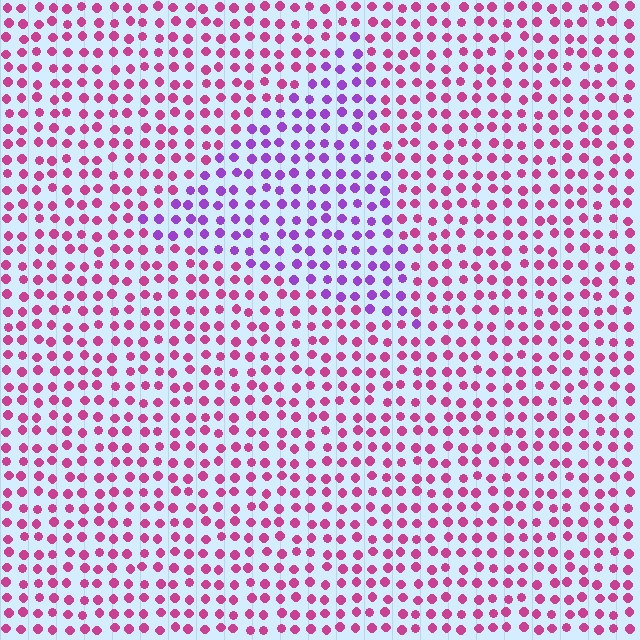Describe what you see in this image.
The image is filled with small magenta elements in a uniform arrangement. A triangle-shaped region is visible where the elements are tinted to a slightly different hue, forming a subtle color boundary.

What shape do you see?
I see a triangle.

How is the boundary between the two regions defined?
The boundary is defined purely by a slight shift in hue (about 44 degrees). Spacing, size, and orientation are identical on both sides.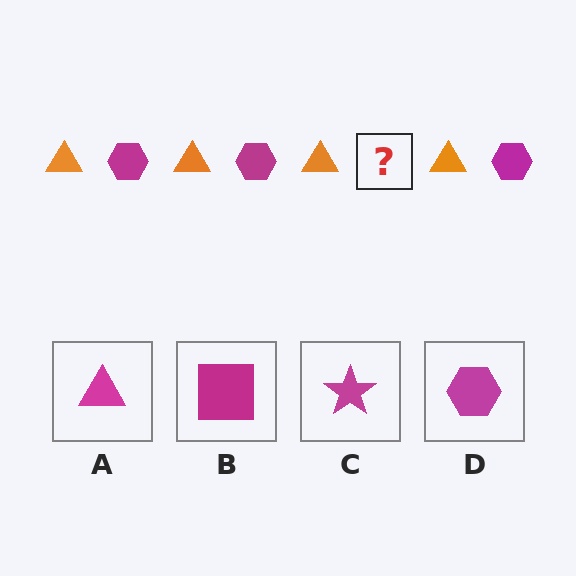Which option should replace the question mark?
Option D.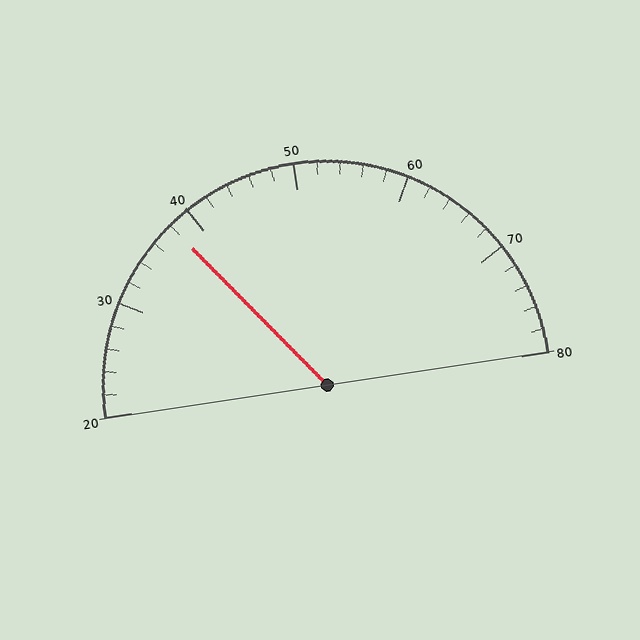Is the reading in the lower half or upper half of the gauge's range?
The reading is in the lower half of the range (20 to 80).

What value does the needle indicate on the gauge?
The needle indicates approximately 38.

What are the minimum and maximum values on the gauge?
The gauge ranges from 20 to 80.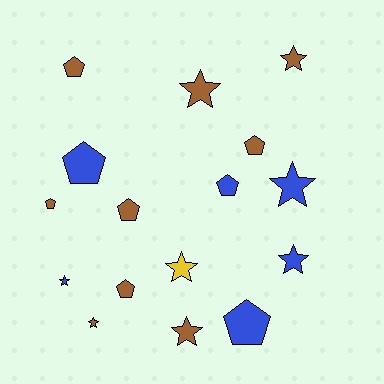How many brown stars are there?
There are 4 brown stars.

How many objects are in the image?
There are 16 objects.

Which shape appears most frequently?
Star, with 8 objects.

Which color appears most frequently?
Brown, with 9 objects.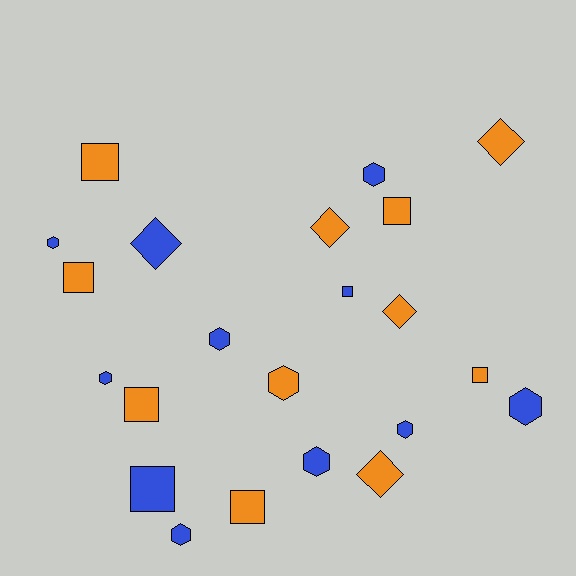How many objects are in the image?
There are 22 objects.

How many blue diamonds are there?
There is 1 blue diamond.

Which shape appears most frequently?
Hexagon, with 9 objects.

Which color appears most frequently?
Blue, with 11 objects.